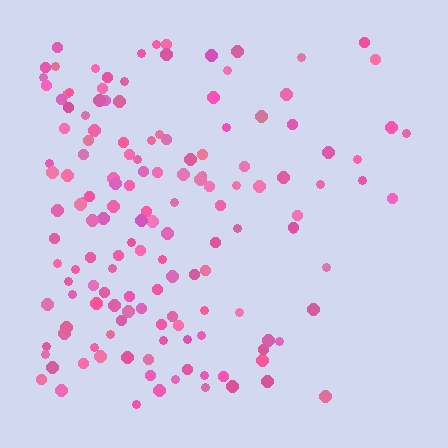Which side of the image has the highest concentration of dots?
The left.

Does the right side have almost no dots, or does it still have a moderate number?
Still a moderate number, just noticeably fewer than the left.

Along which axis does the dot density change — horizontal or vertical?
Horizontal.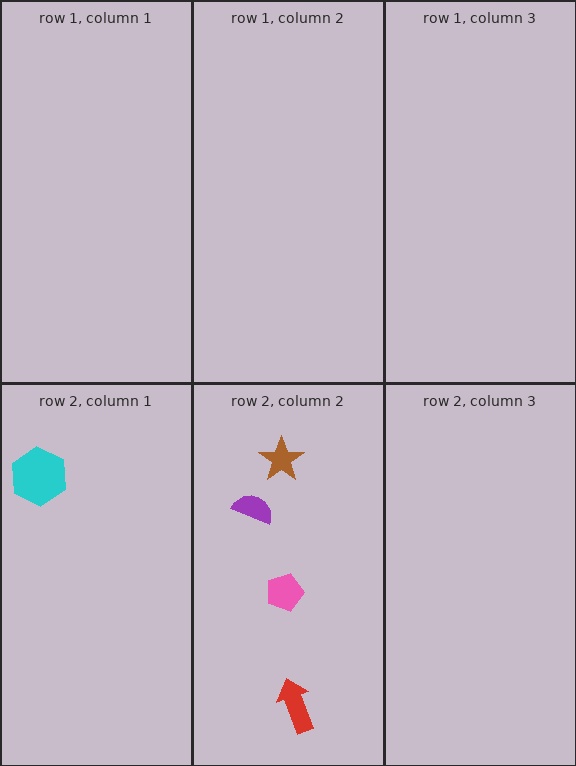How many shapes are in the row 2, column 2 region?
4.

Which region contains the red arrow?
The row 2, column 2 region.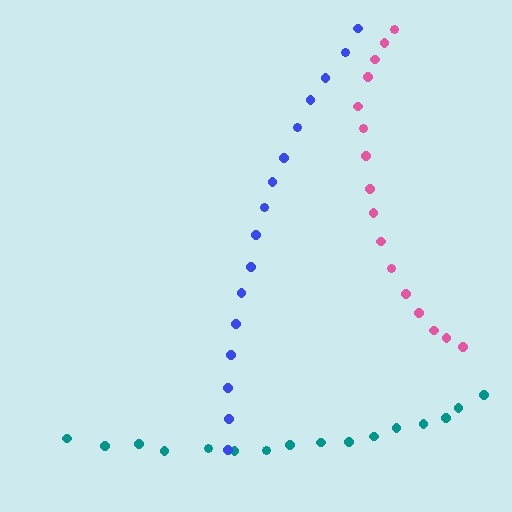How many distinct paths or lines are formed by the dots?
There are 3 distinct paths.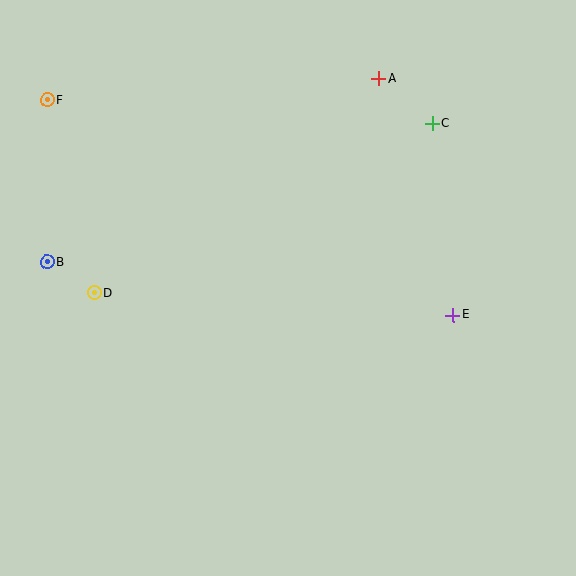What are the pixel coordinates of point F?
Point F is at (48, 100).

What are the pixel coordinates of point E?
Point E is at (453, 315).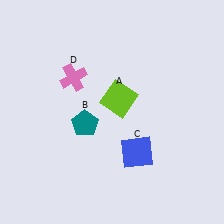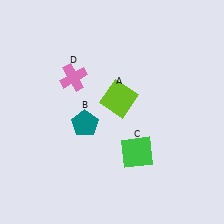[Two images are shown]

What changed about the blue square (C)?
In Image 1, C is blue. In Image 2, it changed to green.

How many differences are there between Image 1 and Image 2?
There is 1 difference between the two images.